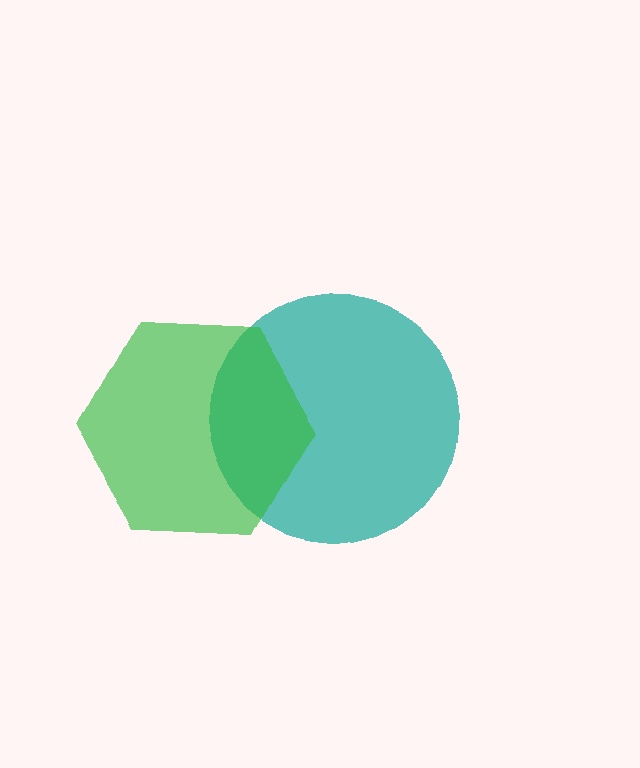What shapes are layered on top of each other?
The layered shapes are: a teal circle, a green hexagon.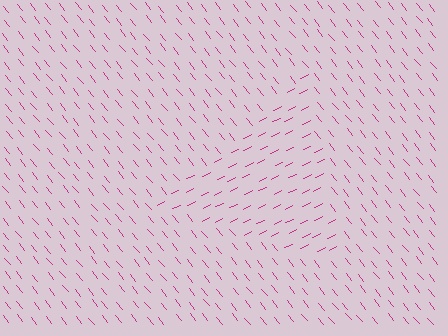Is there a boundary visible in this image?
Yes, there is a texture boundary formed by a change in line orientation.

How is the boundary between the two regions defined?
The boundary is defined purely by a change in line orientation (approximately 77 degrees difference). All lines are the same color and thickness.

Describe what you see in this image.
The image is filled with small magenta line segments. A triangle region in the image has lines oriented differently from the surrounding lines, creating a visible texture boundary.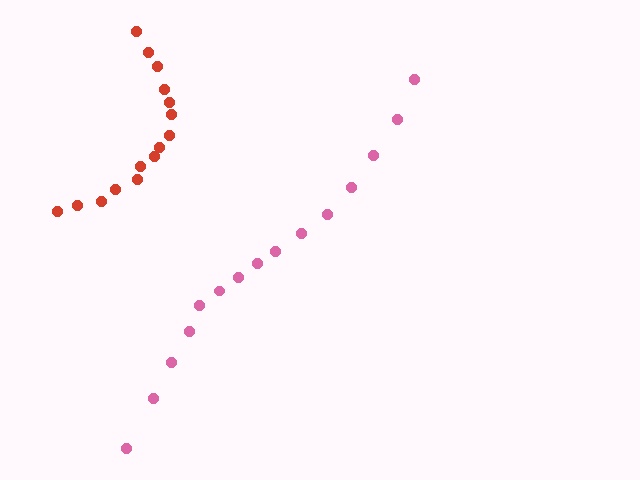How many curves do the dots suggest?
There are 2 distinct paths.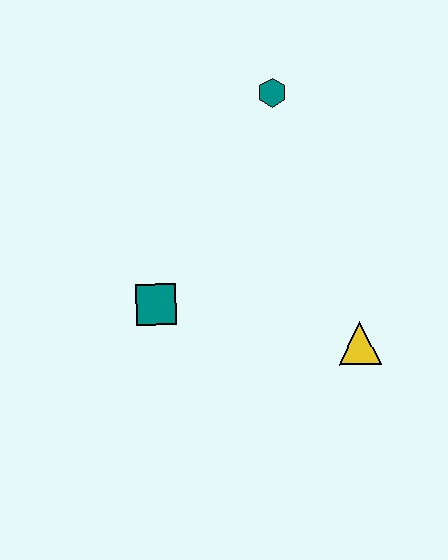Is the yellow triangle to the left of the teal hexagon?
No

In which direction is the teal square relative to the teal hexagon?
The teal square is below the teal hexagon.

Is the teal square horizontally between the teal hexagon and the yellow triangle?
No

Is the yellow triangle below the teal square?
Yes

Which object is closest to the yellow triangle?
The teal square is closest to the yellow triangle.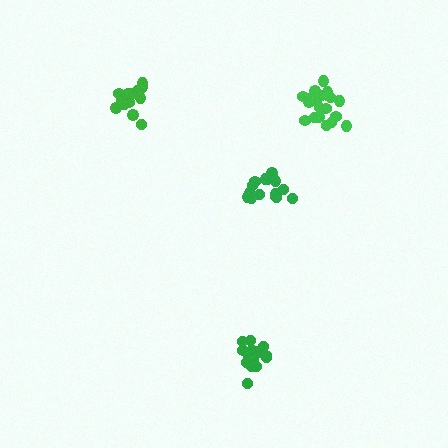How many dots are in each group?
Group 1: 15 dots, Group 2: 15 dots, Group 3: 18 dots, Group 4: 21 dots (69 total).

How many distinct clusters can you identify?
There are 4 distinct clusters.